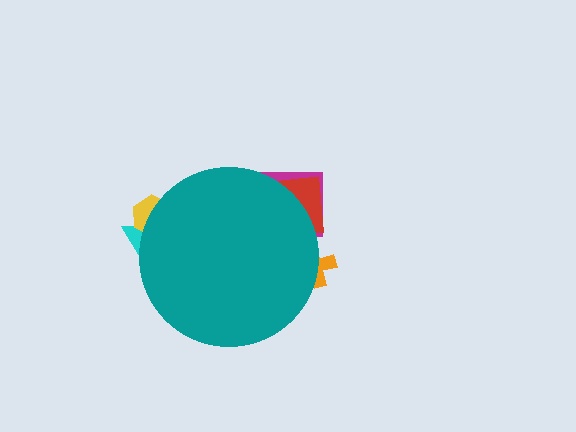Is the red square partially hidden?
Yes, the red square is partially hidden behind the teal circle.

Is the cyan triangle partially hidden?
Yes, the cyan triangle is partially hidden behind the teal circle.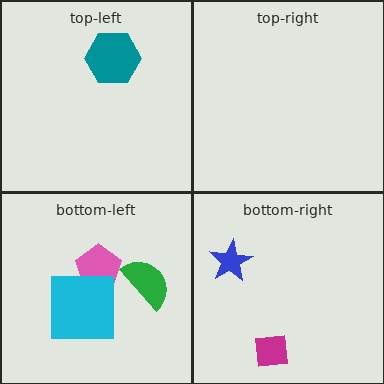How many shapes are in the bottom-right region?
2.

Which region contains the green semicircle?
The bottom-left region.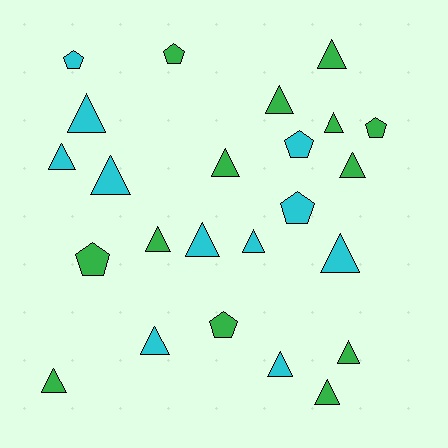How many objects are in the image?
There are 24 objects.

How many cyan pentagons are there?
There are 3 cyan pentagons.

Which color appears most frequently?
Green, with 13 objects.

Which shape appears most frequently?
Triangle, with 17 objects.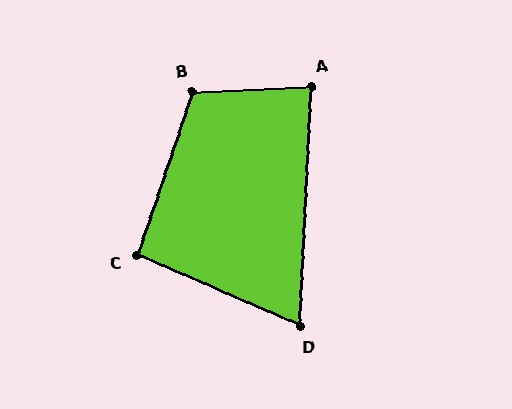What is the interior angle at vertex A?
Approximately 85 degrees (approximately right).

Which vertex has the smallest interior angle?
D, at approximately 69 degrees.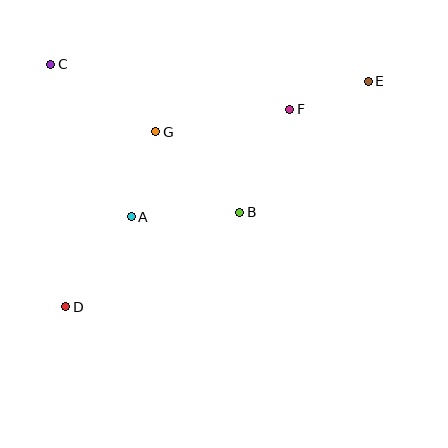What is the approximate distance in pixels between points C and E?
The distance between C and E is approximately 318 pixels.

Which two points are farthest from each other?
Points D and E are farthest from each other.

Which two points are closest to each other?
Points E and F are closest to each other.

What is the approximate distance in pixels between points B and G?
The distance between B and G is approximately 116 pixels.